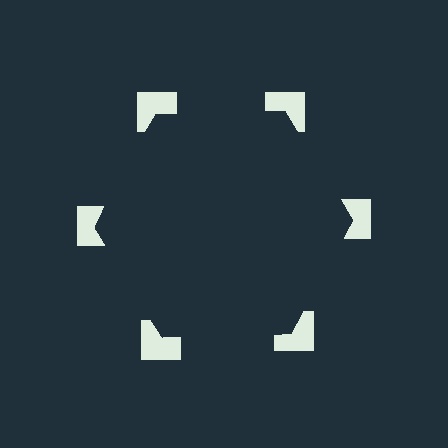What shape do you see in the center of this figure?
An illusory hexagon — its edges are inferred from the aligned wedge cuts in the notched squares, not physically drawn.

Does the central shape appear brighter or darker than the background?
It typically appears slightly darker than the background, even though no actual brightness change is drawn.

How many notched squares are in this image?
There are 6 — one at each vertex of the illusory hexagon.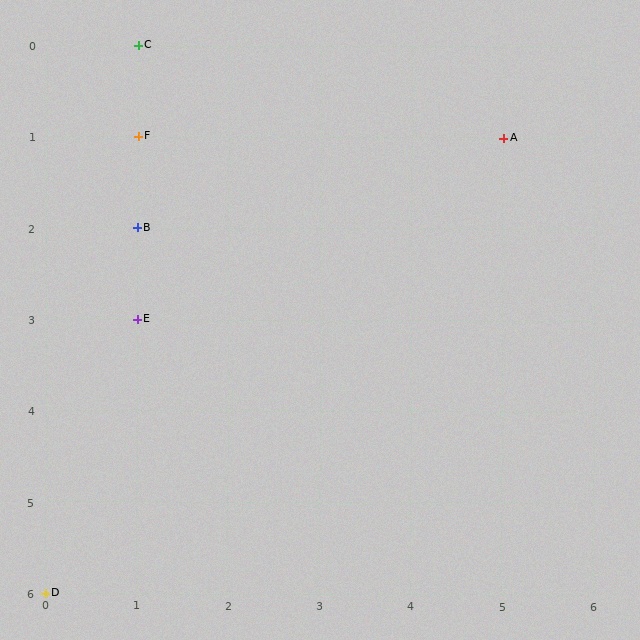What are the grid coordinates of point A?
Point A is at grid coordinates (5, 1).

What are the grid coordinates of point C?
Point C is at grid coordinates (1, 0).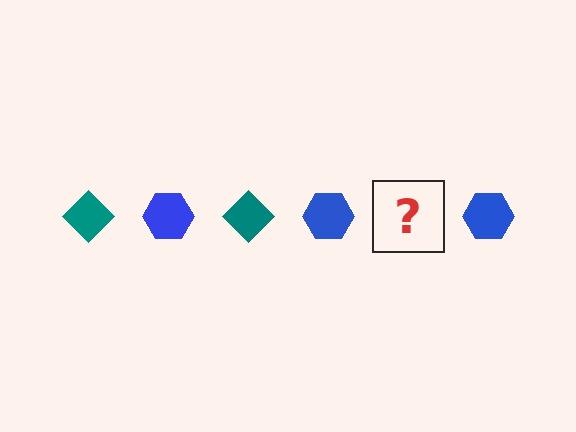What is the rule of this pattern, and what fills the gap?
The rule is that the pattern alternates between teal diamond and blue hexagon. The gap should be filled with a teal diamond.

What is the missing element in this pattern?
The missing element is a teal diamond.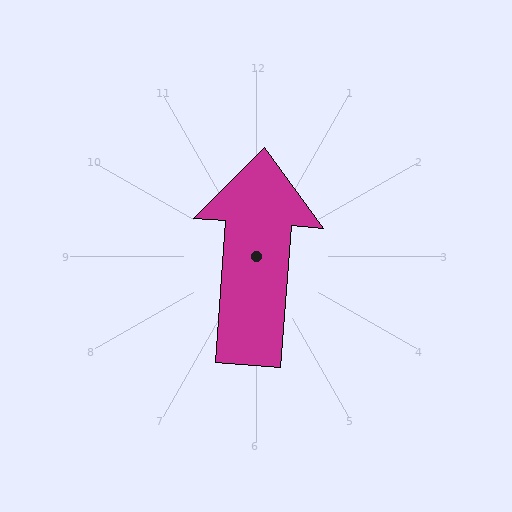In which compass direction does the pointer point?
North.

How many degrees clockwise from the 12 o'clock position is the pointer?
Approximately 4 degrees.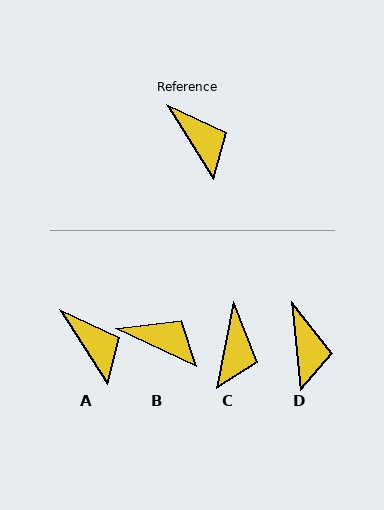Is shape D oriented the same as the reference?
No, it is off by about 26 degrees.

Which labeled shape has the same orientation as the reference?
A.